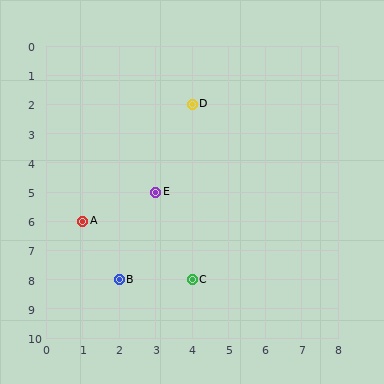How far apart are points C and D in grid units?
Points C and D are 6 rows apart.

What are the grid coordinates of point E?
Point E is at grid coordinates (3, 5).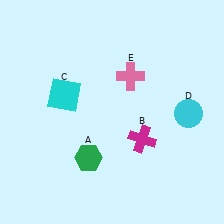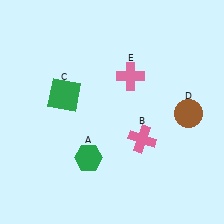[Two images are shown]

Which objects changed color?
B changed from magenta to pink. C changed from cyan to green. D changed from cyan to brown.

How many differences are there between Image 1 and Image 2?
There are 3 differences between the two images.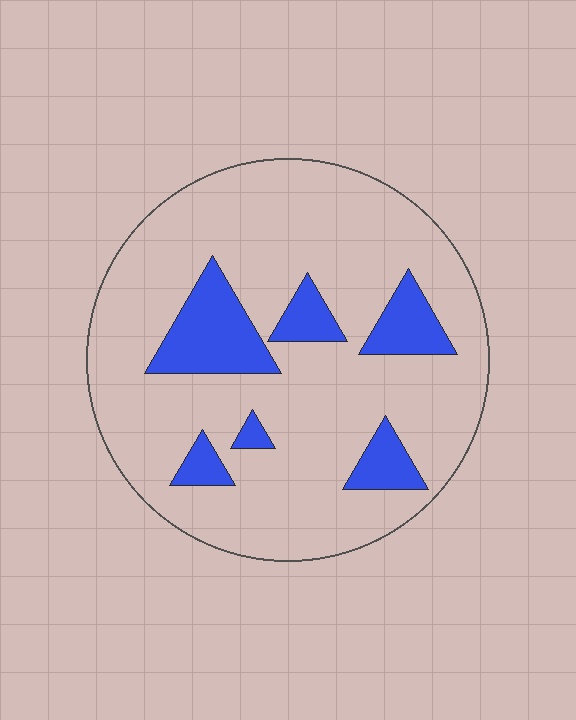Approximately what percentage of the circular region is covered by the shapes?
Approximately 15%.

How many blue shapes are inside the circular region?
6.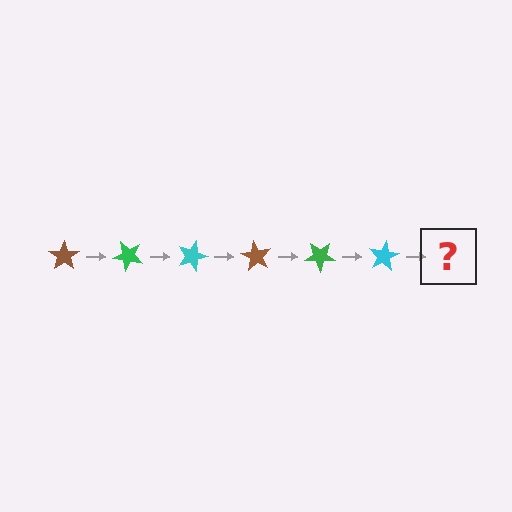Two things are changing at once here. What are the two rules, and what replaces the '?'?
The two rules are that it rotates 45 degrees each step and the color cycles through brown, green, and cyan. The '?' should be a brown star, rotated 270 degrees from the start.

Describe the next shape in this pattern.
It should be a brown star, rotated 270 degrees from the start.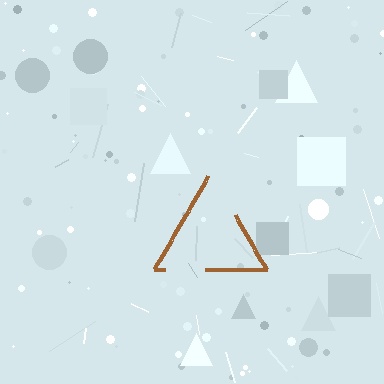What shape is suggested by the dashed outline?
The dashed outline suggests a triangle.